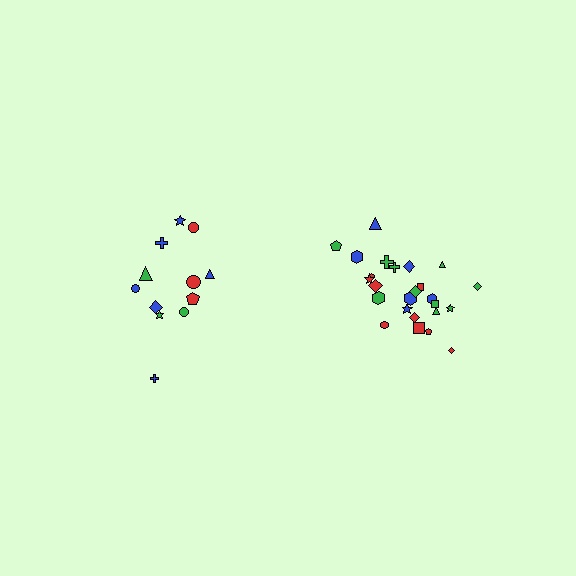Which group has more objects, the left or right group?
The right group.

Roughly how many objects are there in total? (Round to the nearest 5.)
Roughly 35 objects in total.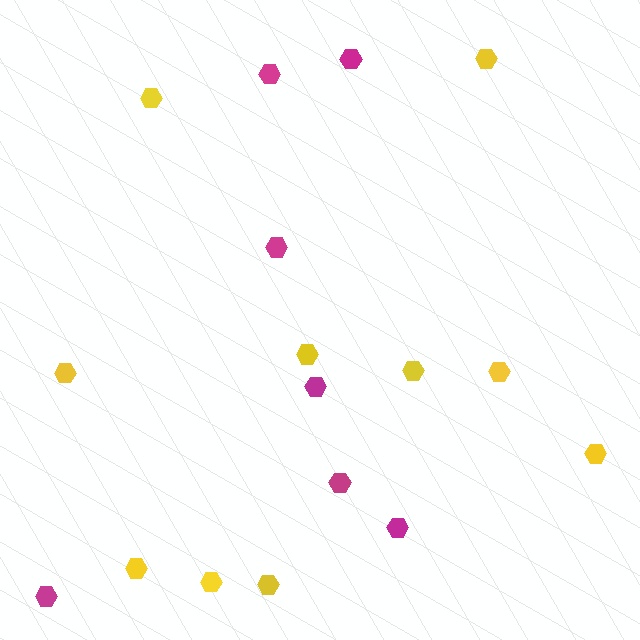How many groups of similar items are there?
There are 2 groups: one group of magenta hexagons (7) and one group of yellow hexagons (10).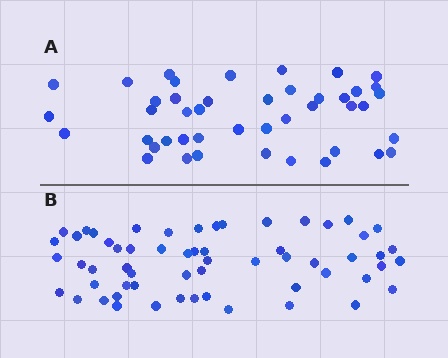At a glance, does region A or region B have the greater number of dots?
Region B (the bottom region) has more dots.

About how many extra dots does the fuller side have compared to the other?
Region B has approximately 15 more dots than region A.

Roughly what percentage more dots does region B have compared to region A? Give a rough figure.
About 35% more.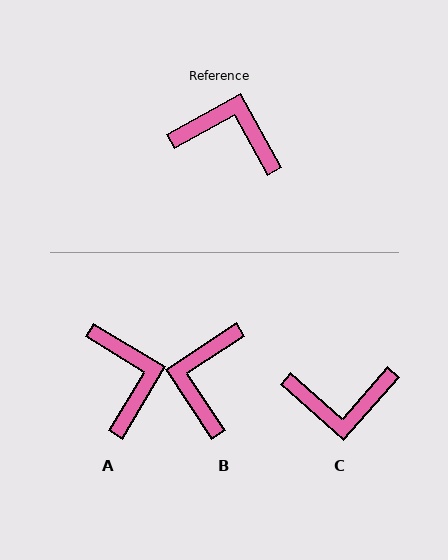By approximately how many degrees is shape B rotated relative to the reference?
Approximately 94 degrees counter-clockwise.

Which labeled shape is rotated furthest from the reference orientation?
C, about 161 degrees away.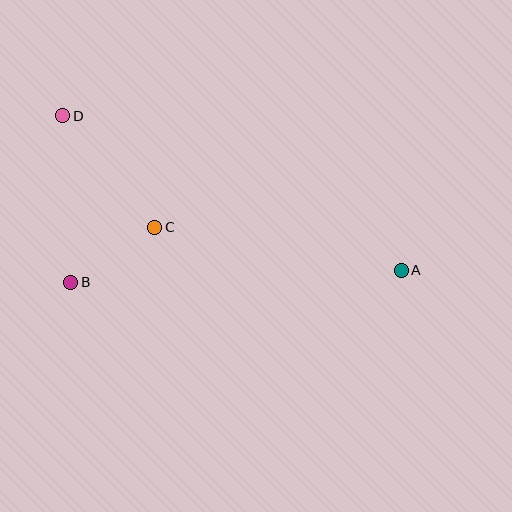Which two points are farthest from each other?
Points A and D are farthest from each other.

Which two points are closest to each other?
Points B and C are closest to each other.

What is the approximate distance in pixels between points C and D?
The distance between C and D is approximately 144 pixels.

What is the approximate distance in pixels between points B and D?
The distance between B and D is approximately 167 pixels.